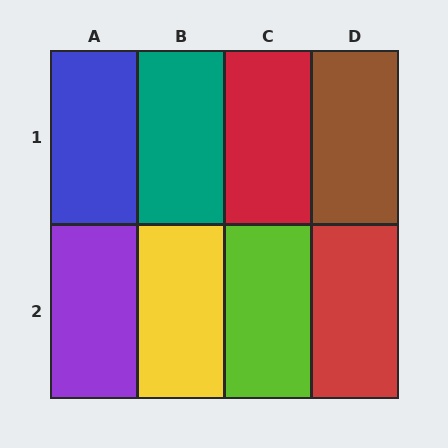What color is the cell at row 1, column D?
Brown.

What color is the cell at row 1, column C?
Red.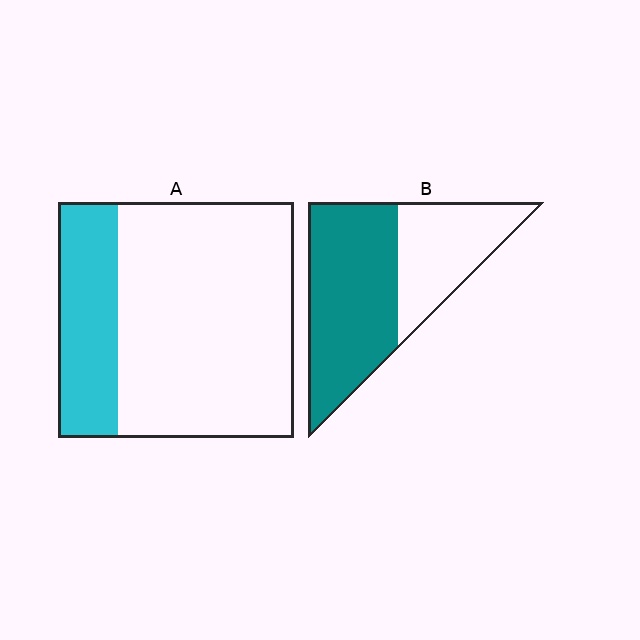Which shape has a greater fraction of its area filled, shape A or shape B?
Shape B.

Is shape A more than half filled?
No.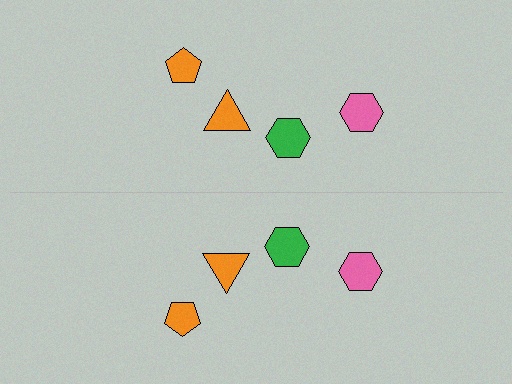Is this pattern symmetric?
Yes, this pattern has bilateral (reflection) symmetry.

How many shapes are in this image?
There are 8 shapes in this image.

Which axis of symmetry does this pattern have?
The pattern has a horizontal axis of symmetry running through the center of the image.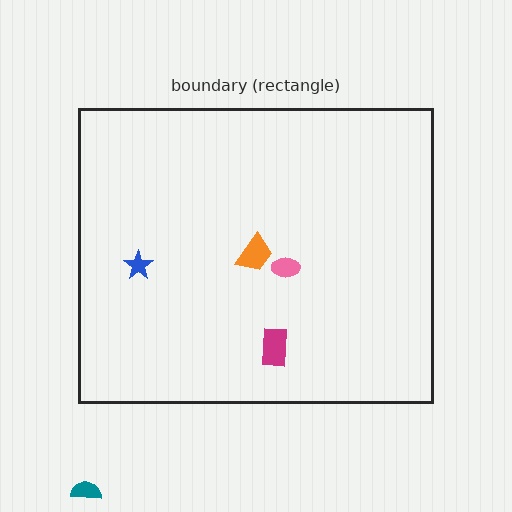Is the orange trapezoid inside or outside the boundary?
Inside.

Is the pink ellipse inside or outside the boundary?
Inside.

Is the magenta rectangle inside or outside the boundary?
Inside.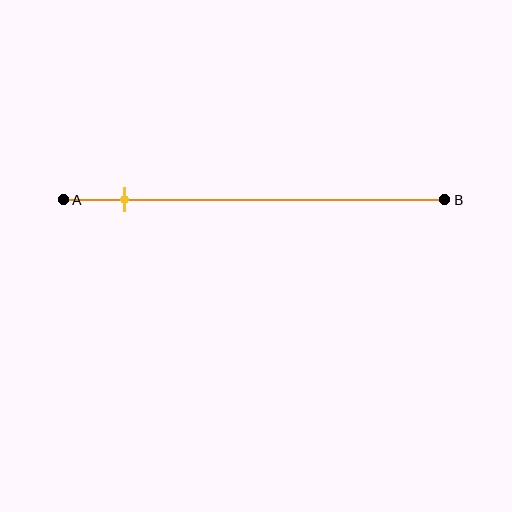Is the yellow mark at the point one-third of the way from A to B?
No, the mark is at about 15% from A, not at the 33% one-third point.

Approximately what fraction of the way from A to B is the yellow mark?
The yellow mark is approximately 15% of the way from A to B.